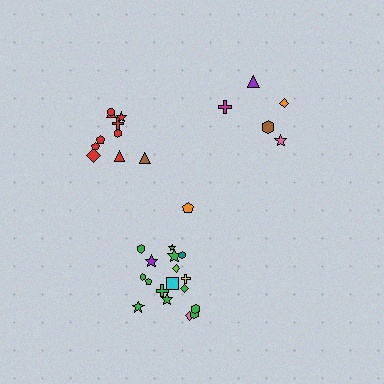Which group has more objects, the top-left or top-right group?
The top-left group.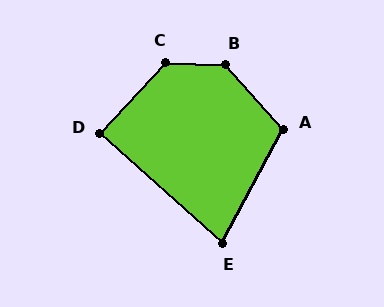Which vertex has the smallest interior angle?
E, at approximately 76 degrees.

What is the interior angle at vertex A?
Approximately 110 degrees (obtuse).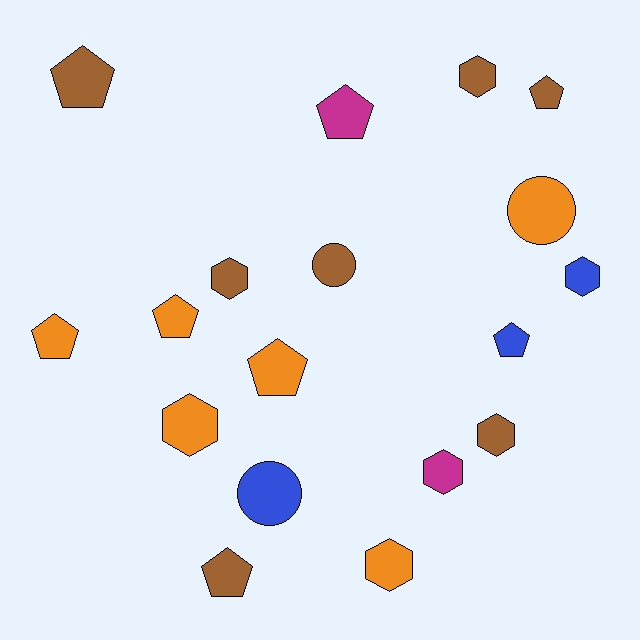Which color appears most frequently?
Brown, with 7 objects.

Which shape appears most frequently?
Pentagon, with 8 objects.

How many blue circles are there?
There is 1 blue circle.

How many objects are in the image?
There are 18 objects.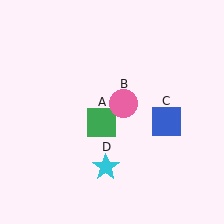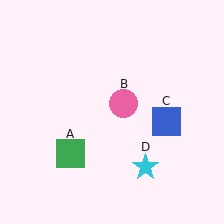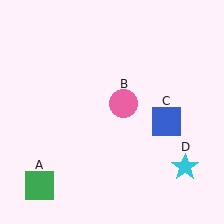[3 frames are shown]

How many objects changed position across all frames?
2 objects changed position: green square (object A), cyan star (object D).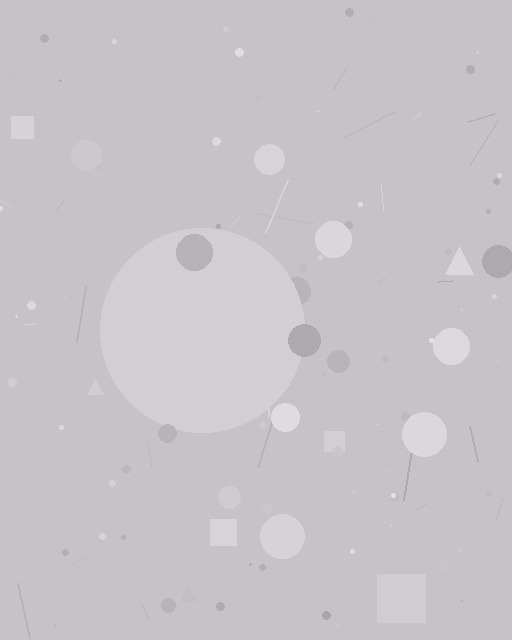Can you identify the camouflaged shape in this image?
The camouflaged shape is a circle.